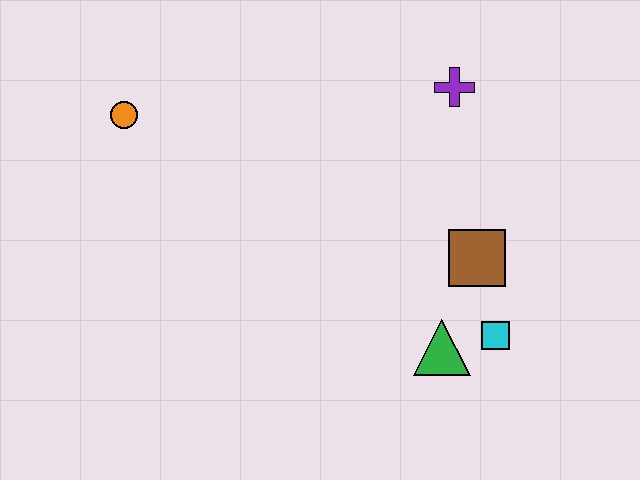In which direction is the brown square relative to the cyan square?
The brown square is above the cyan square.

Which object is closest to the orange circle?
The purple cross is closest to the orange circle.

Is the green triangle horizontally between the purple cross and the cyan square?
No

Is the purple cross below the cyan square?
No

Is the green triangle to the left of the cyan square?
Yes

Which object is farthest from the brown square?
The orange circle is farthest from the brown square.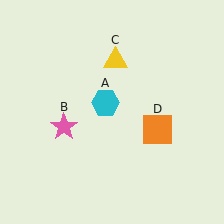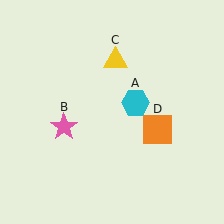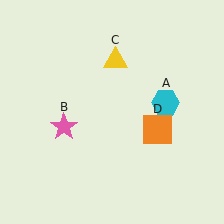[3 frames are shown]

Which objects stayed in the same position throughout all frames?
Pink star (object B) and yellow triangle (object C) and orange square (object D) remained stationary.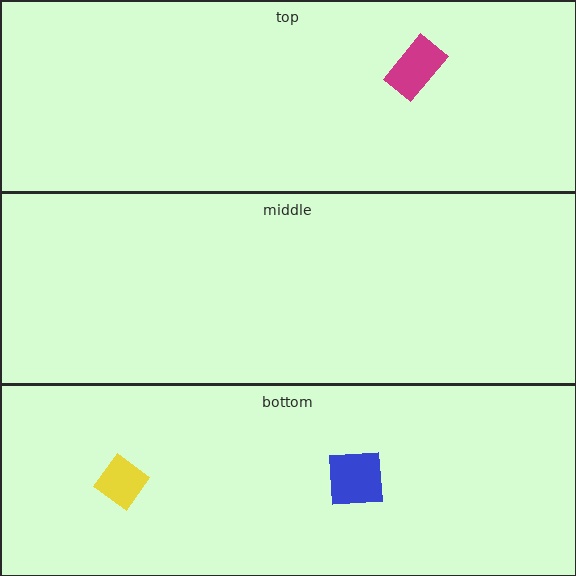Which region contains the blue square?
The bottom region.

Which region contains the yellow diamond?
The bottom region.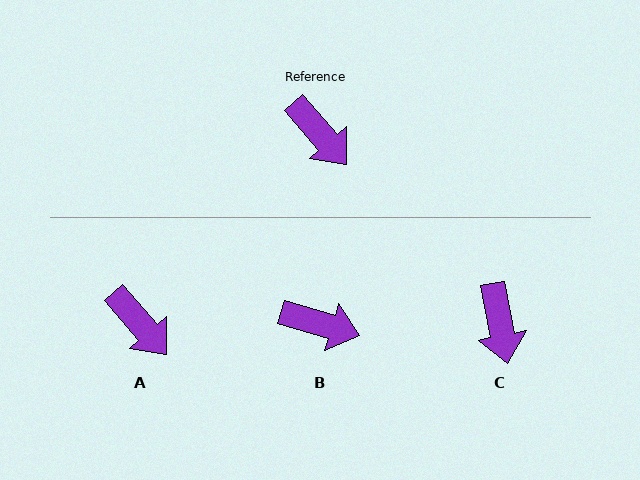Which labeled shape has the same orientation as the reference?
A.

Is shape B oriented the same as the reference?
No, it is off by about 32 degrees.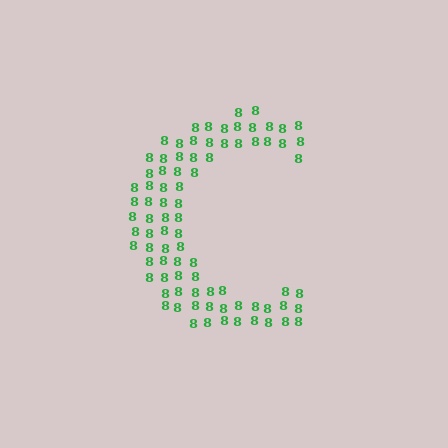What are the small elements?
The small elements are digit 8's.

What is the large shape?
The large shape is the letter C.